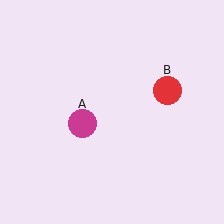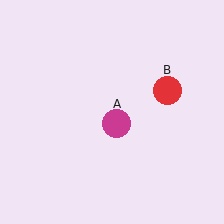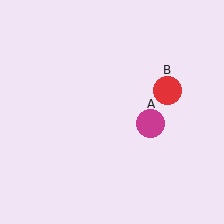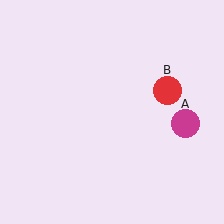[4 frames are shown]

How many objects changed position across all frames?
1 object changed position: magenta circle (object A).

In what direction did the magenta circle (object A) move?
The magenta circle (object A) moved right.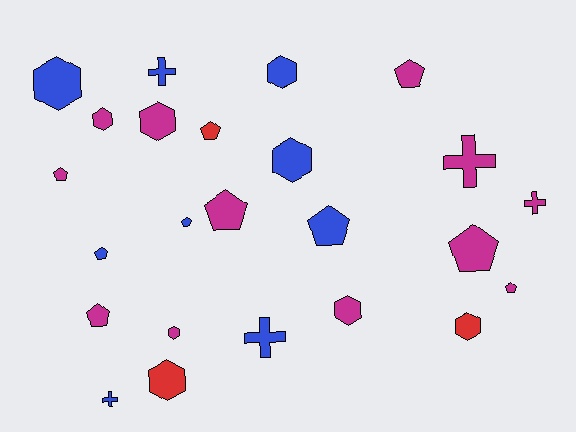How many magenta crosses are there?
There are 2 magenta crosses.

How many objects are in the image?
There are 24 objects.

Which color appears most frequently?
Magenta, with 12 objects.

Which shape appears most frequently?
Pentagon, with 10 objects.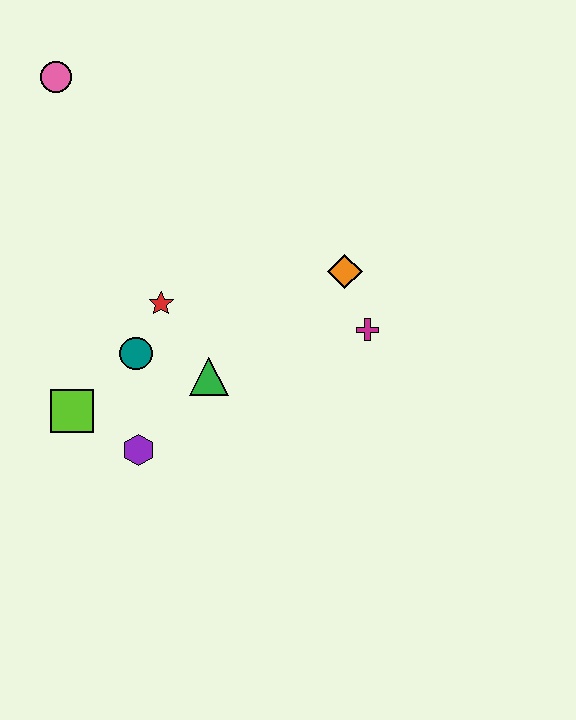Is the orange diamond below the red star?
No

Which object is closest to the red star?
The teal circle is closest to the red star.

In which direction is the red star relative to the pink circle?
The red star is below the pink circle.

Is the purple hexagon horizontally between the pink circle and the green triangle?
Yes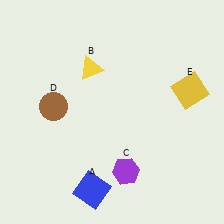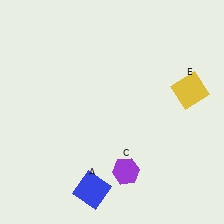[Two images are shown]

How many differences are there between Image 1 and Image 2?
There are 2 differences between the two images.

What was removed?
The brown circle (D), the yellow triangle (B) were removed in Image 2.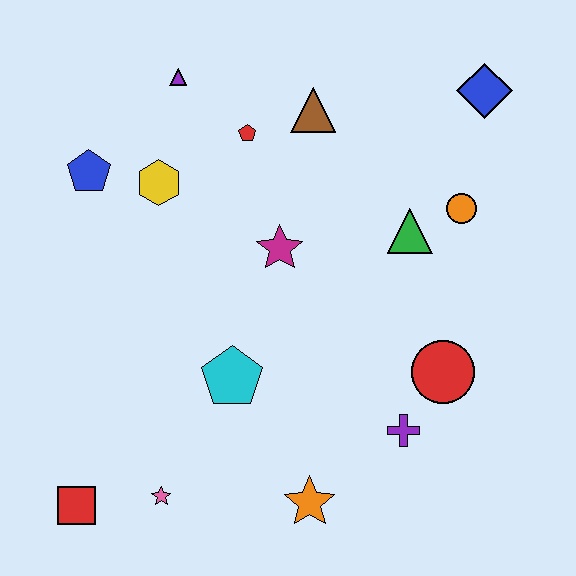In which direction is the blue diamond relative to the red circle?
The blue diamond is above the red circle.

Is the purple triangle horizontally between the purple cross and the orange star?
No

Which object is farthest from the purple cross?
The purple triangle is farthest from the purple cross.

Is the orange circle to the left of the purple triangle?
No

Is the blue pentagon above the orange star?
Yes